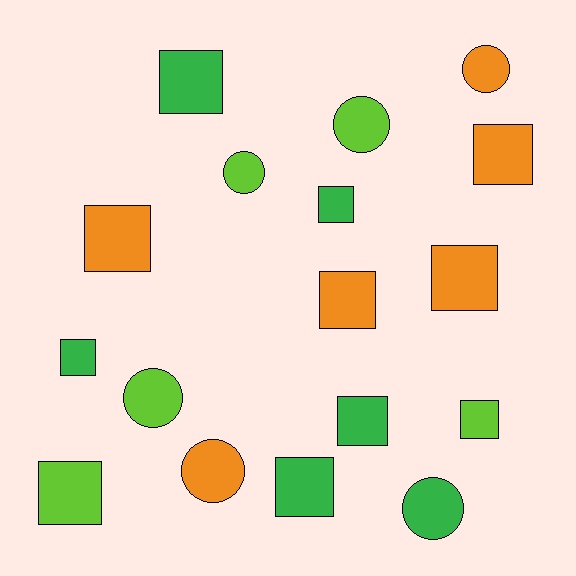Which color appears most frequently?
Orange, with 6 objects.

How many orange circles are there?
There are 2 orange circles.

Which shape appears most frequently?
Square, with 11 objects.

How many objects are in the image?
There are 17 objects.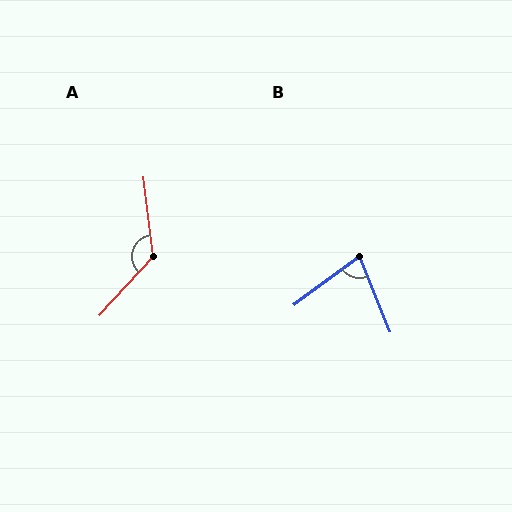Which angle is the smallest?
B, at approximately 76 degrees.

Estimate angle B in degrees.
Approximately 76 degrees.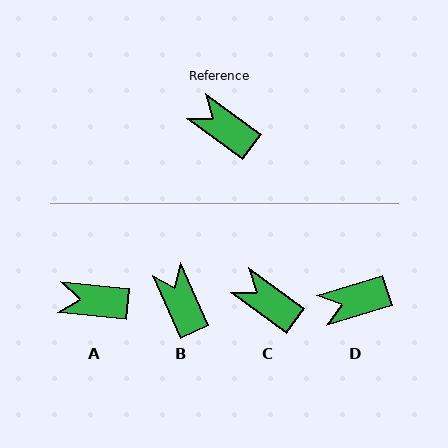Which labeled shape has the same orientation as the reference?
C.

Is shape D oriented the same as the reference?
No, it is off by about 54 degrees.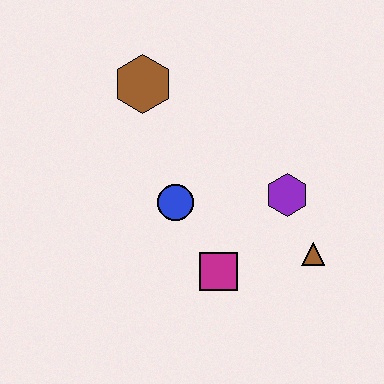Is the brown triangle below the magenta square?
No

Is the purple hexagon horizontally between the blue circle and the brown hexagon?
No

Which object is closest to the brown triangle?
The purple hexagon is closest to the brown triangle.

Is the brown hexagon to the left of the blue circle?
Yes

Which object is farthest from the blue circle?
The brown triangle is farthest from the blue circle.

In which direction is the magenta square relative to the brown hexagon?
The magenta square is below the brown hexagon.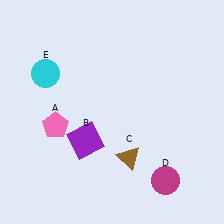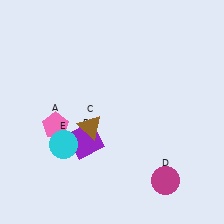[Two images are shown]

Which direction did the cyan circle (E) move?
The cyan circle (E) moved down.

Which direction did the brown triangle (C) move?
The brown triangle (C) moved left.